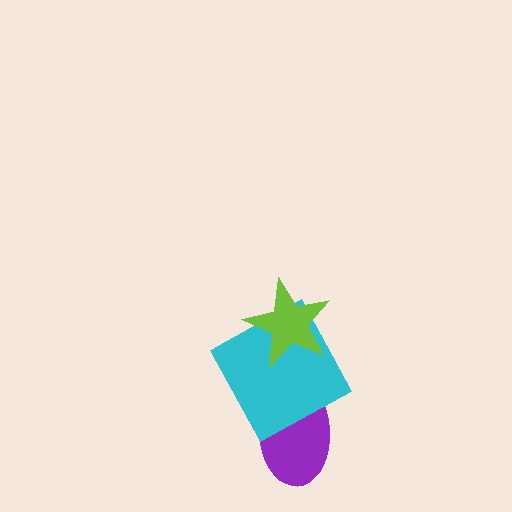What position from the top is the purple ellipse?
The purple ellipse is 3rd from the top.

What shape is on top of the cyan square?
The lime star is on top of the cyan square.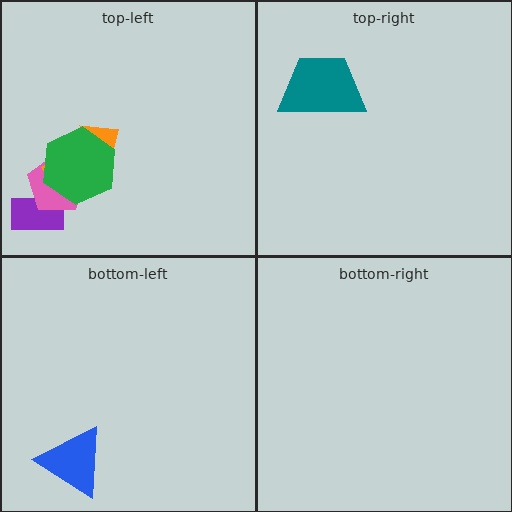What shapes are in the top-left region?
The purple rectangle, the pink pentagon, the orange arrow, the green hexagon.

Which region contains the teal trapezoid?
The top-right region.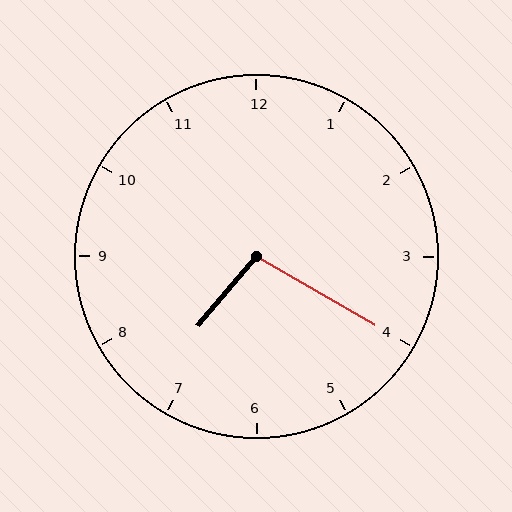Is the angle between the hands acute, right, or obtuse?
It is obtuse.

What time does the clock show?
7:20.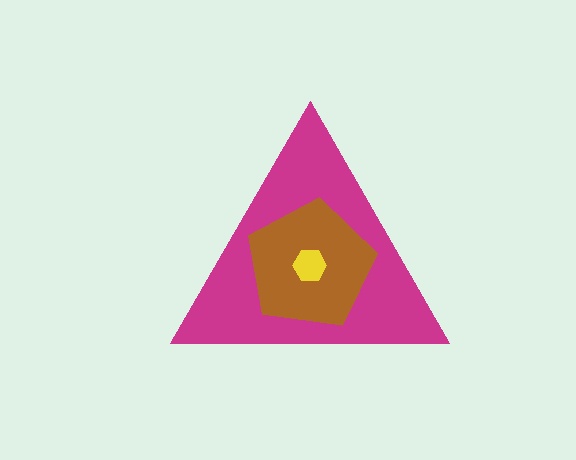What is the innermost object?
The yellow hexagon.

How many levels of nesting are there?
3.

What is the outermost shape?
The magenta triangle.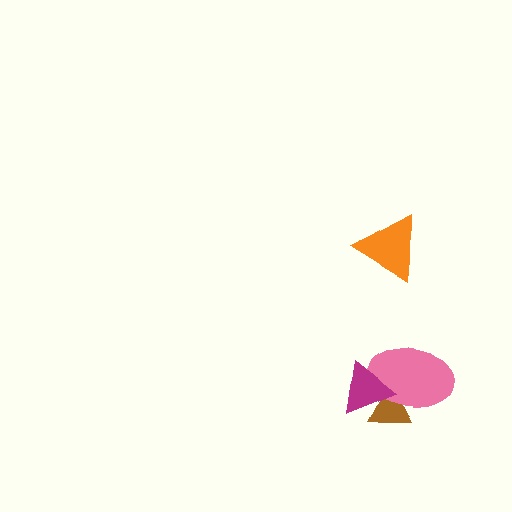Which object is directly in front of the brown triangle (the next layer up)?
The pink ellipse is directly in front of the brown triangle.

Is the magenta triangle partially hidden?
No, no other shape covers it.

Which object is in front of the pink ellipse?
The magenta triangle is in front of the pink ellipse.